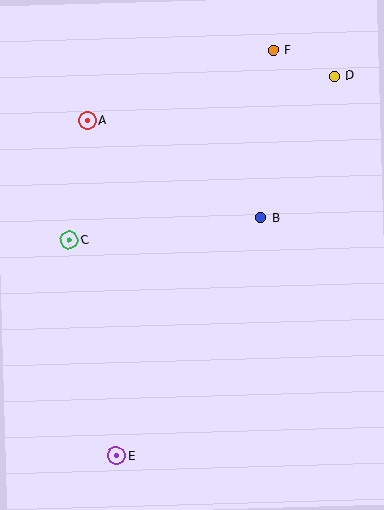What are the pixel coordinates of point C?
Point C is at (70, 240).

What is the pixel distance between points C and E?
The distance between C and E is 221 pixels.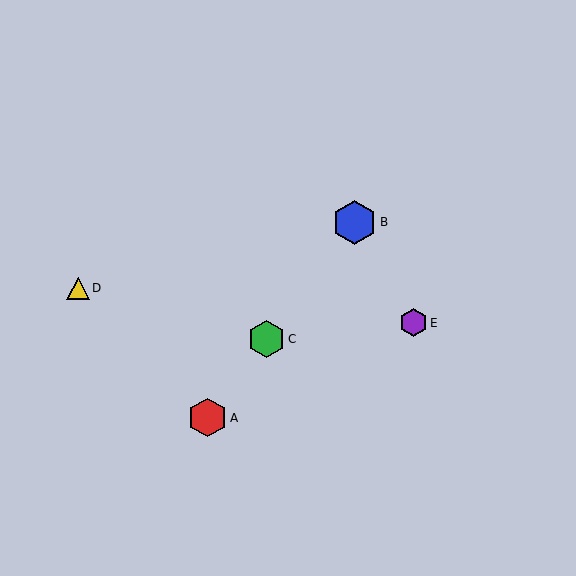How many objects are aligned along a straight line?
3 objects (A, B, C) are aligned along a straight line.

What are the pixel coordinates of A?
Object A is at (208, 418).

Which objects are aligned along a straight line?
Objects A, B, C are aligned along a straight line.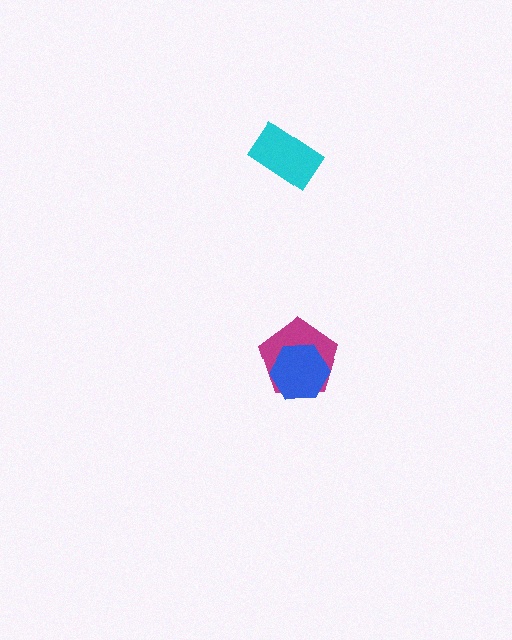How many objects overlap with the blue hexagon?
1 object overlaps with the blue hexagon.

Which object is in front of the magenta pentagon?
The blue hexagon is in front of the magenta pentagon.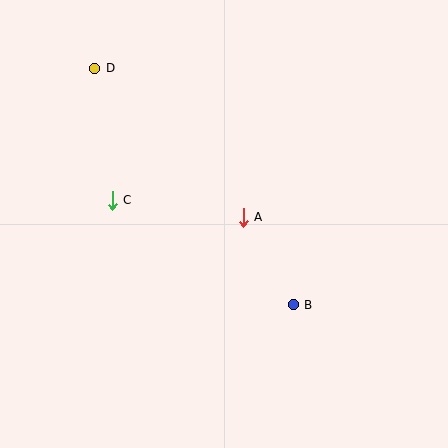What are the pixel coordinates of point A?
Point A is at (243, 217).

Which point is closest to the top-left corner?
Point D is closest to the top-left corner.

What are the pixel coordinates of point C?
Point C is at (112, 200).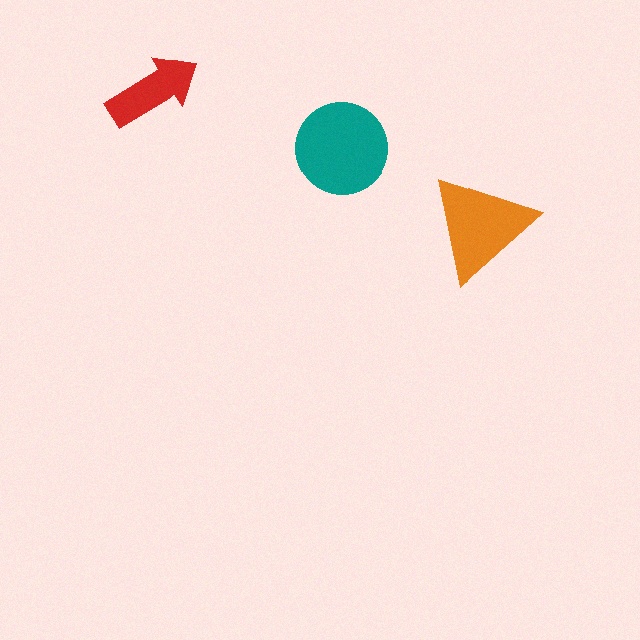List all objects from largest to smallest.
The teal circle, the orange triangle, the red arrow.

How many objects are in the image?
There are 3 objects in the image.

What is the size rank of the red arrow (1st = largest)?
3rd.